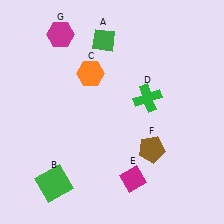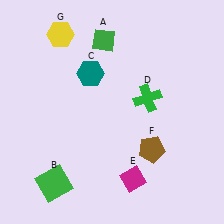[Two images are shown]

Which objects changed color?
C changed from orange to teal. G changed from magenta to yellow.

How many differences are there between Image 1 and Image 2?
There are 2 differences between the two images.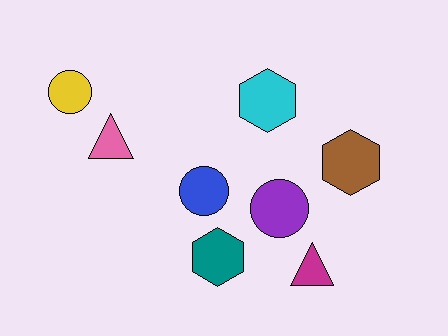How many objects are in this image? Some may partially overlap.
There are 8 objects.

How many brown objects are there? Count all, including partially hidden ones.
There is 1 brown object.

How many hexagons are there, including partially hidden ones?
There are 3 hexagons.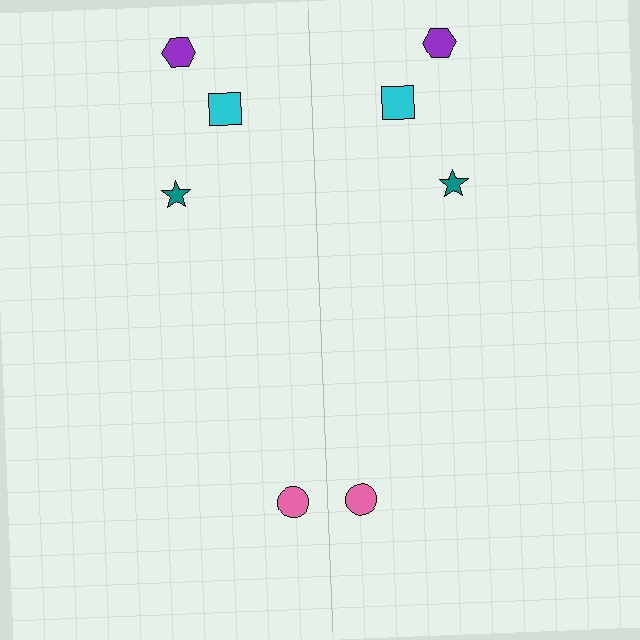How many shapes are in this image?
There are 8 shapes in this image.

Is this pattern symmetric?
Yes, this pattern has bilateral (reflection) symmetry.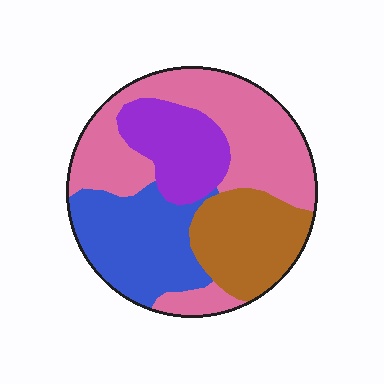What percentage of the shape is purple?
Purple covers roughly 15% of the shape.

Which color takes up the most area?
Pink, at roughly 40%.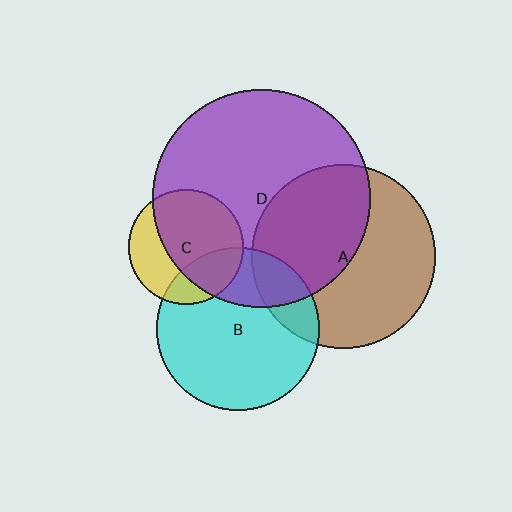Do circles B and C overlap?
Yes.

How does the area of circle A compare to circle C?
Approximately 2.6 times.